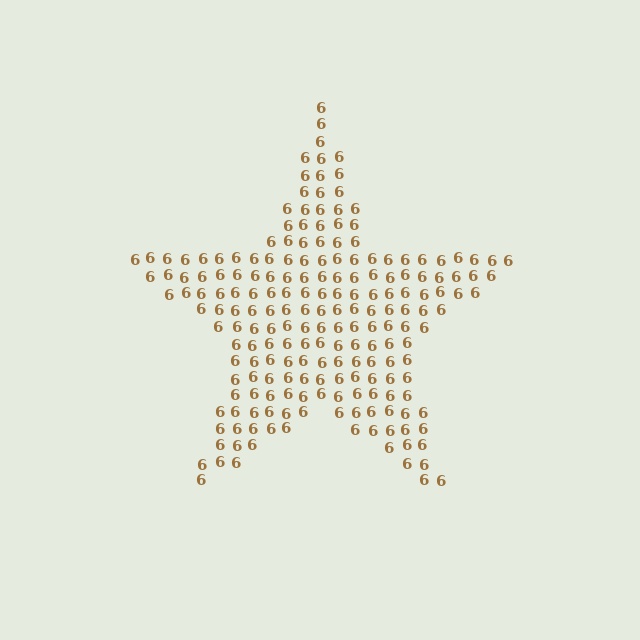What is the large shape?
The large shape is a star.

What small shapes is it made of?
It is made of small digit 6's.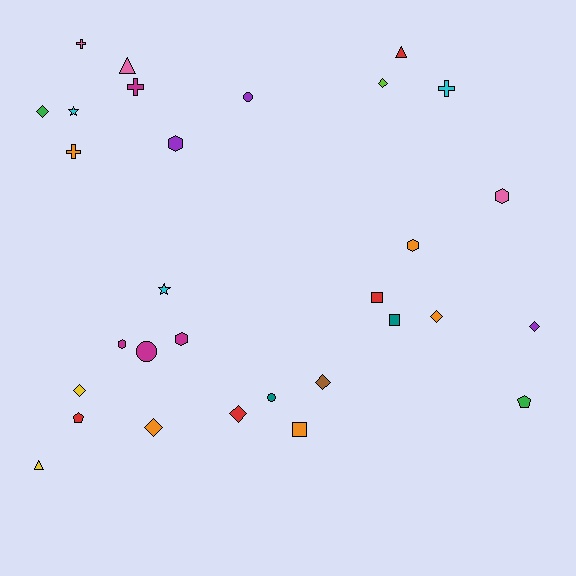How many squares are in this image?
There are 3 squares.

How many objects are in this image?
There are 30 objects.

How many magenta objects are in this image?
There are 4 magenta objects.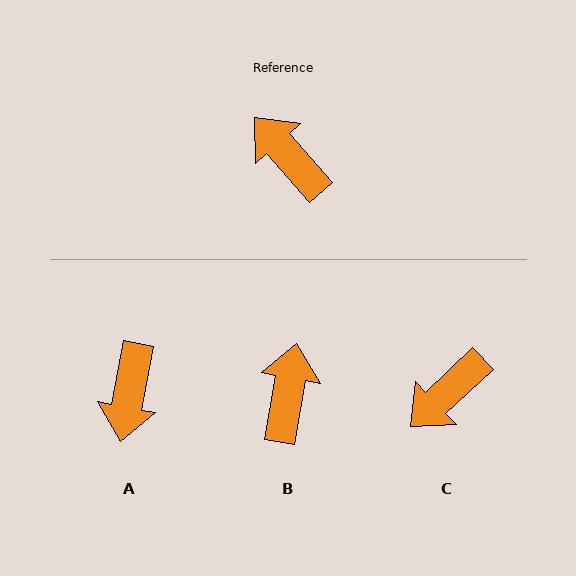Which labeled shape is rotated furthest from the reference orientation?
A, about 128 degrees away.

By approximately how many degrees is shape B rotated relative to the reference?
Approximately 51 degrees clockwise.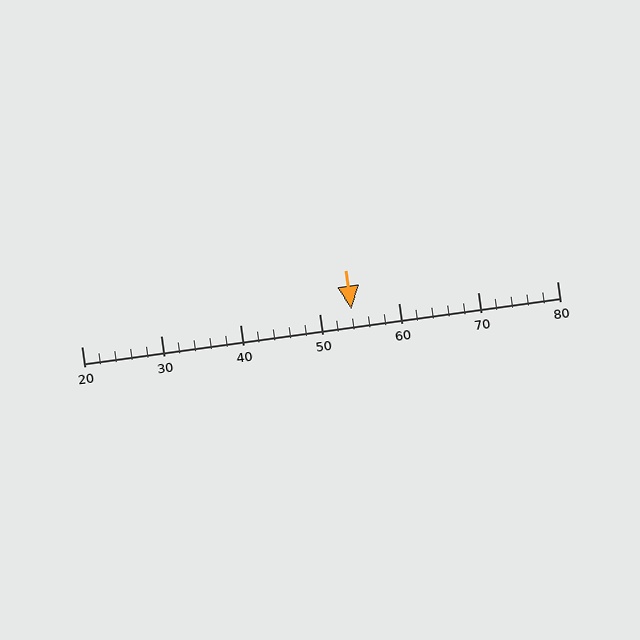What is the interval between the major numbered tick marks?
The major tick marks are spaced 10 units apart.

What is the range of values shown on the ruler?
The ruler shows values from 20 to 80.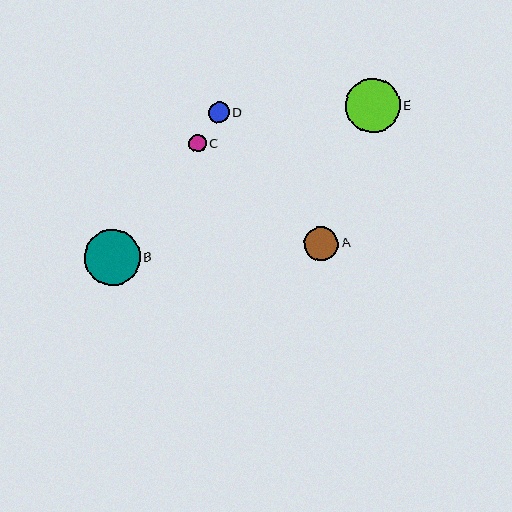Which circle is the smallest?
Circle C is the smallest with a size of approximately 17 pixels.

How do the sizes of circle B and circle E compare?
Circle B and circle E are approximately the same size.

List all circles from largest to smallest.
From largest to smallest: B, E, A, D, C.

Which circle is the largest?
Circle B is the largest with a size of approximately 56 pixels.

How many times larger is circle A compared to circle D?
Circle A is approximately 1.6 times the size of circle D.